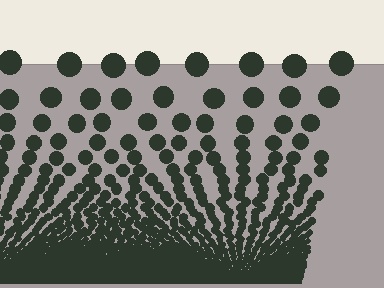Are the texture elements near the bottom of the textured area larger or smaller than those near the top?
Smaller. The gradient is inverted — elements near the bottom are smaller and denser.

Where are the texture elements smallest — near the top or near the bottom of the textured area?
Near the bottom.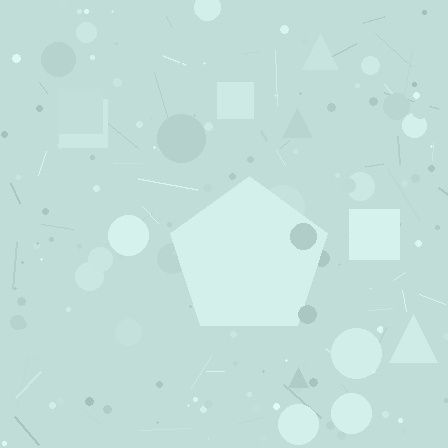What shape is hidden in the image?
A pentagon is hidden in the image.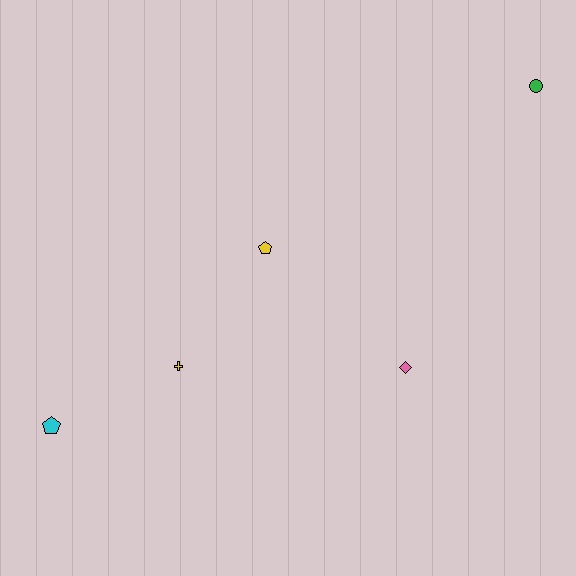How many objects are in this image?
There are 5 objects.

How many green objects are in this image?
There is 1 green object.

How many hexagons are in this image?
There are no hexagons.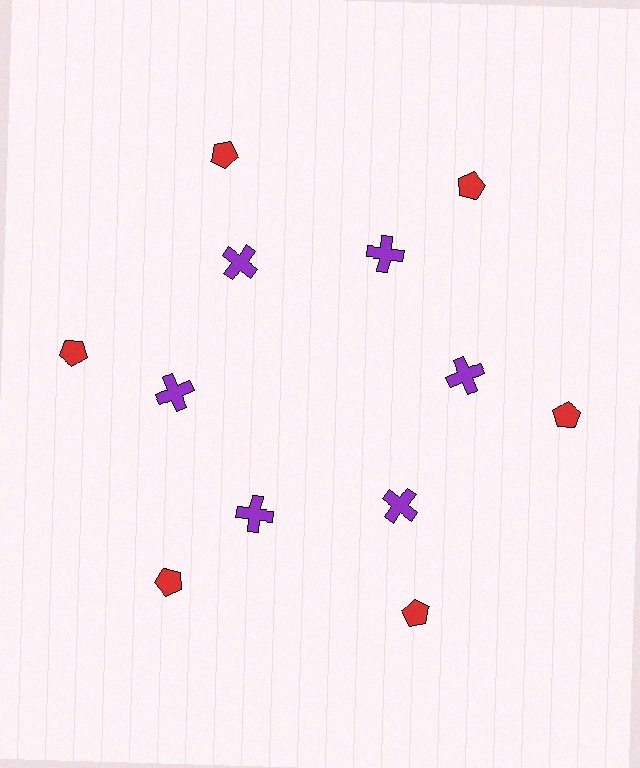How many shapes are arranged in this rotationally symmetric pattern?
There are 12 shapes, arranged in 6 groups of 2.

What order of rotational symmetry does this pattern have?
This pattern has 6-fold rotational symmetry.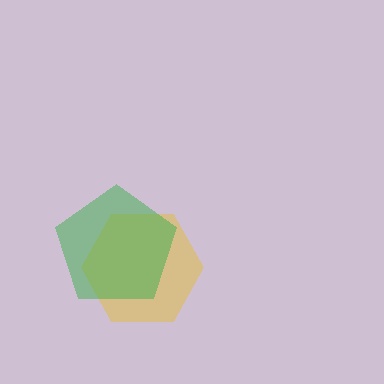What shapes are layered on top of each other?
The layered shapes are: a yellow hexagon, a green pentagon.